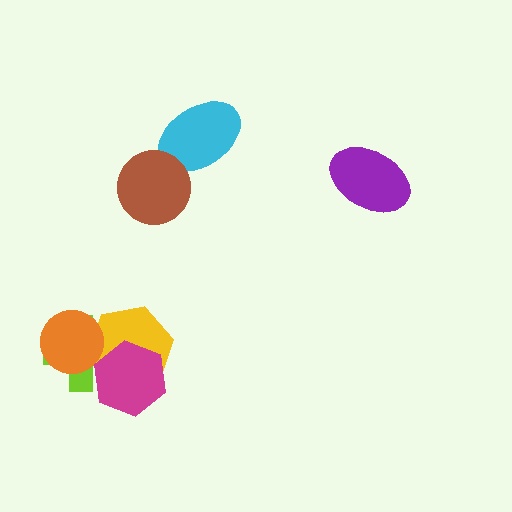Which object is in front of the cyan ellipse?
The brown circle is in front of the cyan ellipse.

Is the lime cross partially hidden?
Yes, it is partially covered by another shape.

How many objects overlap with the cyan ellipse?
1 object overlaps with the cyan ellipse.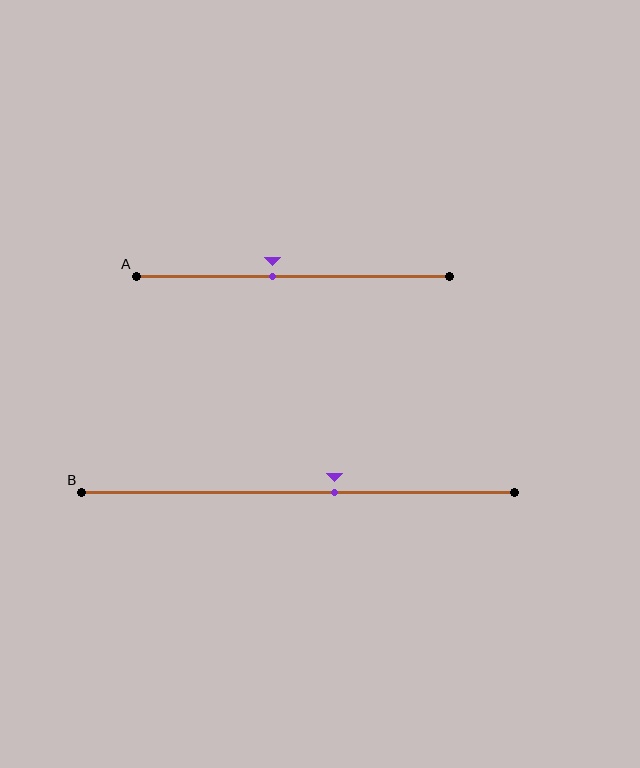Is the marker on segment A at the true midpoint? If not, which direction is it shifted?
No, the marker on segment A is shifted to the left by about 7% of the segment length.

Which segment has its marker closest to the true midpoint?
Segment A has its marker closest to the true midpoint.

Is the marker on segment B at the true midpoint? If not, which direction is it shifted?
No, the marker on segment B is shifted to the right by about 8% of the segment length.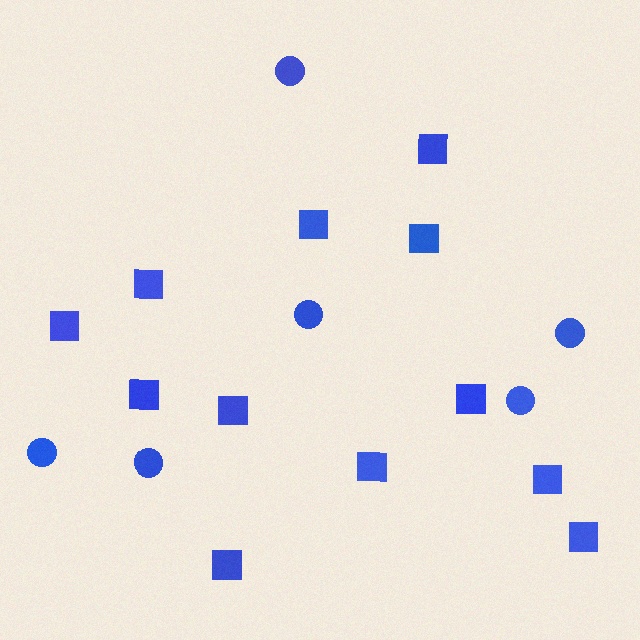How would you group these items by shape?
There are 2 groups: one group of squares (12) and one group of circles (6).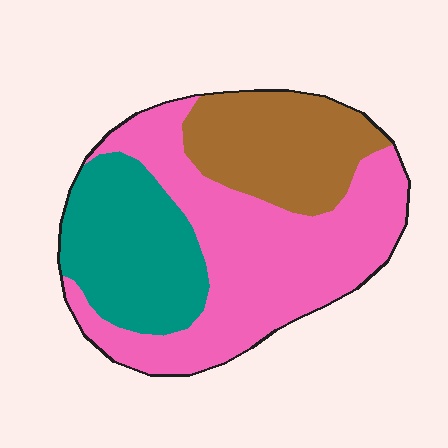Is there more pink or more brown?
Pink.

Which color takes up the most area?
Pink, at roughly 50%.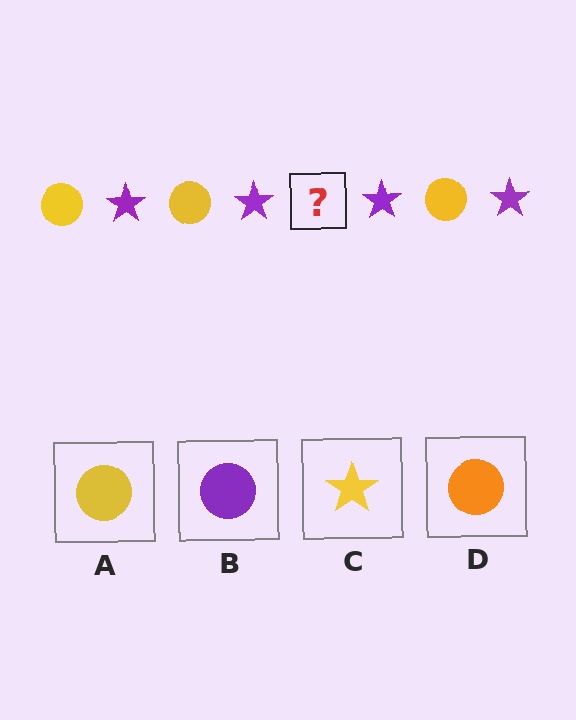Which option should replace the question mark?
Option A.